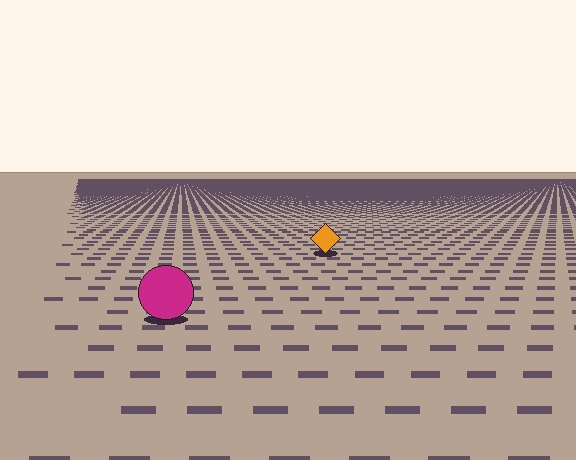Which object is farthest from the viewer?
The orange diamond is farthest from the viewer. It appears smaller and the ground texture around it is denser.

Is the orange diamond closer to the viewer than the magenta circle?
No. The magenta circle is closer — you can tell from the texture gradient: the ground texture is coarser near it.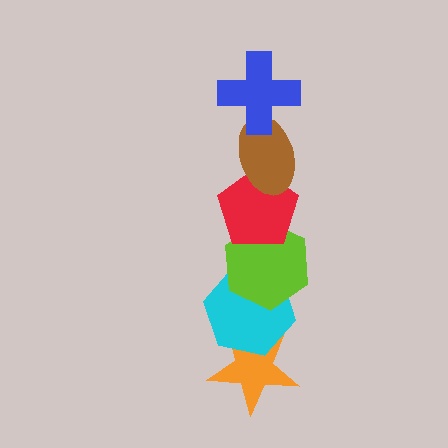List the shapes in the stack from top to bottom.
From top to bottom: the blue cross, the brown ellipse, the red pentagon, the lime hexagon, the cyan hexagon, the orange star.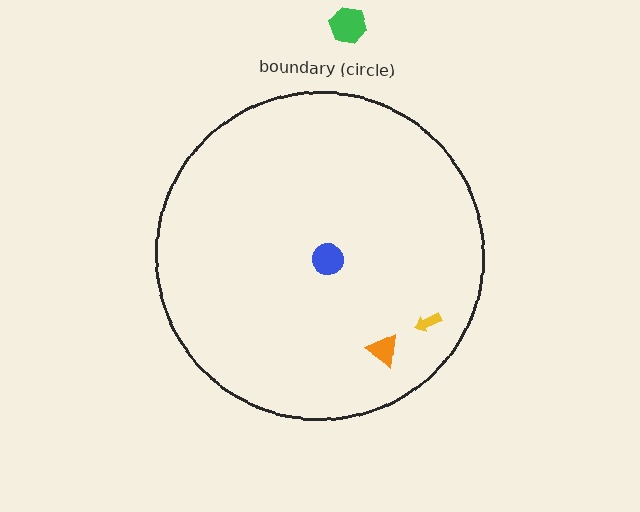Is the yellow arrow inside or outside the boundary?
Inside.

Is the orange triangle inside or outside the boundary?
Inside.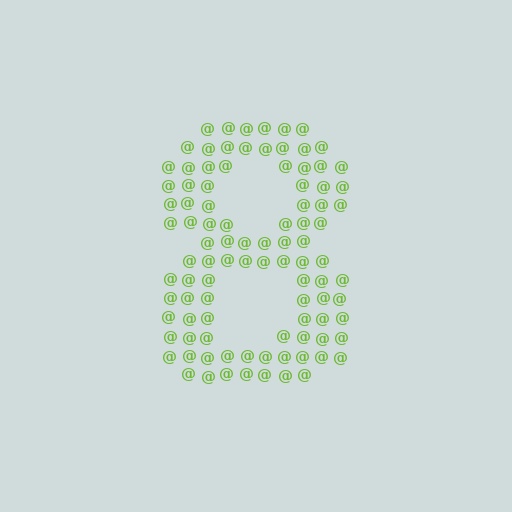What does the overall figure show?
The overall figure shows the digit 8.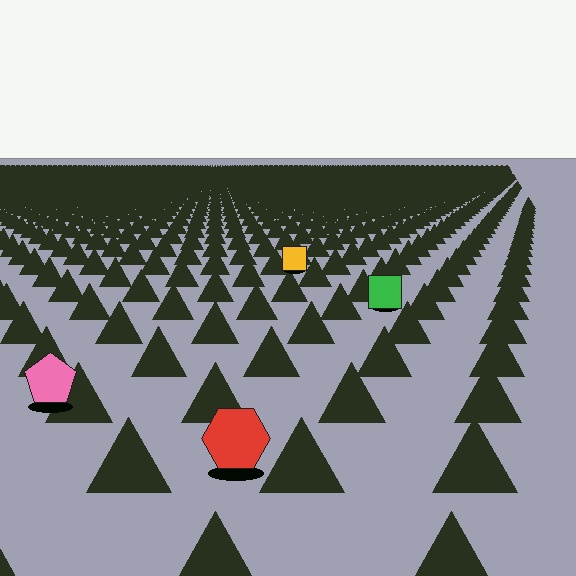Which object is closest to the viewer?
The red hexagon is closest. The texture marks near it are larger and more spread out.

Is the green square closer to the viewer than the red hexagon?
No. The red hexagon is closer — you can tell from the texture gradient: the ground texture is coarser near it.